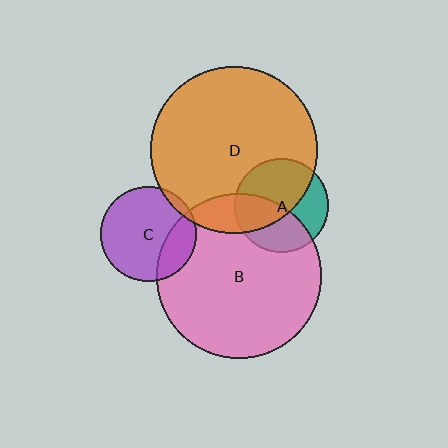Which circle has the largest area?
Circle D (orange).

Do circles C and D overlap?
Yes.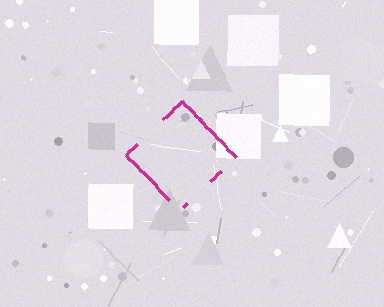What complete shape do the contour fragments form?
The contour fragments form a diamond.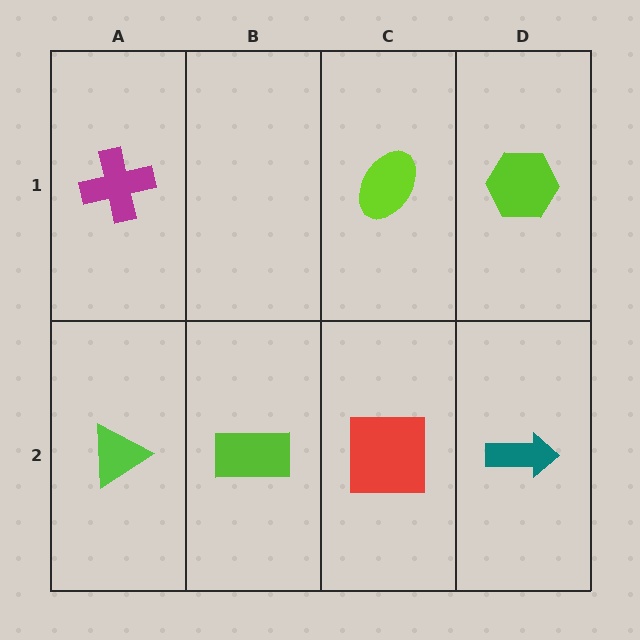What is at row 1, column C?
A lime ellipse.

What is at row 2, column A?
A lime triangle.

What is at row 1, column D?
A lime hexagon.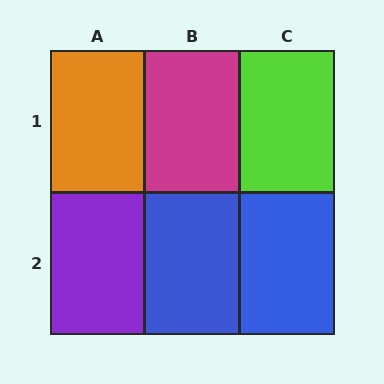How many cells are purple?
1 cell is purple.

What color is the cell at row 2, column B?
Blue.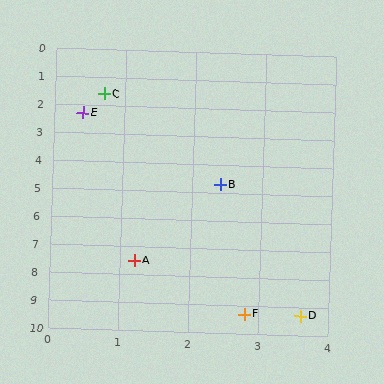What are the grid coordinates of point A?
Point A is at approximately (1.2, 7.5).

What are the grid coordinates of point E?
Point E is at approximately (0.4, 2.3).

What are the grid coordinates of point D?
Point D is at approximately (3.6, 9.3).